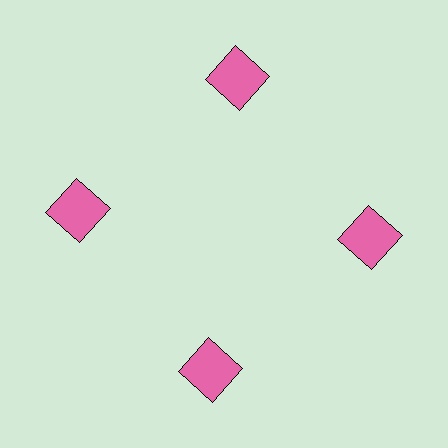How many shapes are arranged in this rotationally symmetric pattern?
There are 4 shapes, arranged in 4 groups of 1.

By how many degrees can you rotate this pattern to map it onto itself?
The pattern maps onto itself every 90 degrees of rotation.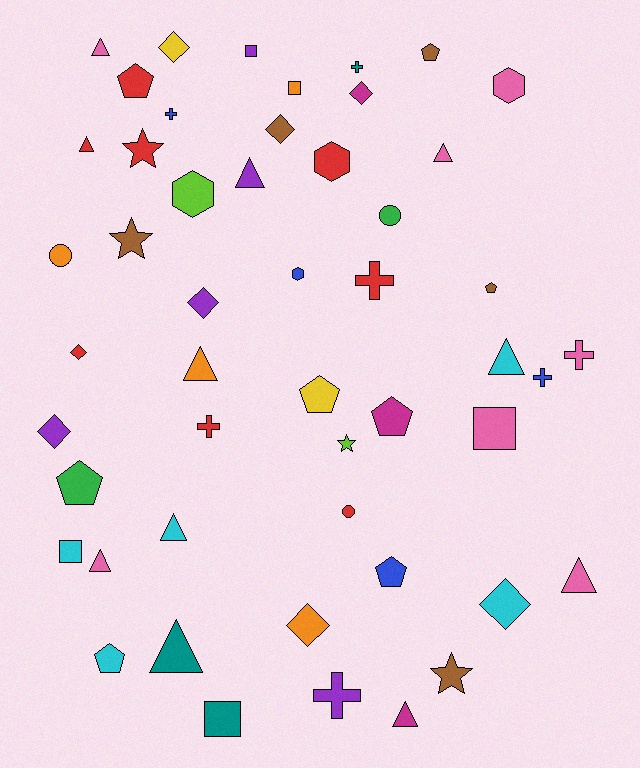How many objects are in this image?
There are 50 objects.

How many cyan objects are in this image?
There are 5 cyan objects.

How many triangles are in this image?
There are 11 triangles.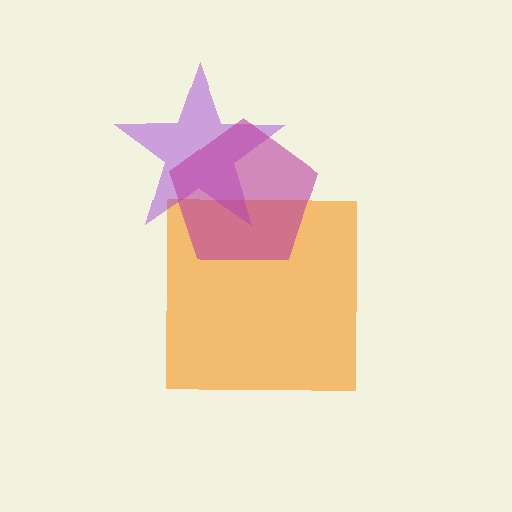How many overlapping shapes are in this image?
There are 3 overlapping shapes in the image.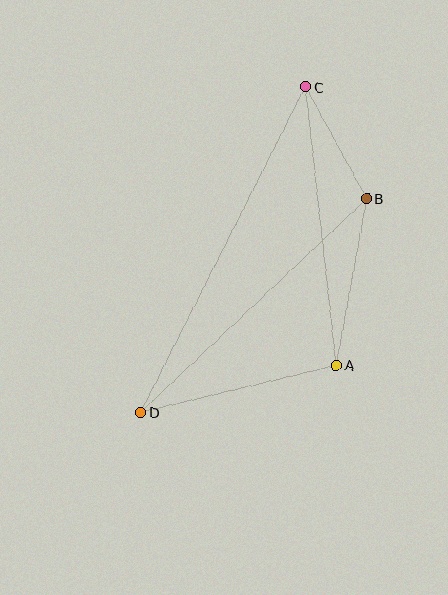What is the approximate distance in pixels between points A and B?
The distance between A and B is approximately 169 pixels.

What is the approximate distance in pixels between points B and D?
The distance between B and D is approximately 311 pixels.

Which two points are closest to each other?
Points B and C are closest to each other.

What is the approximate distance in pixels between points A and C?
The distance between A and C is approximately 280 pixels.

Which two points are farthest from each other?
Points C and D are farthest from each other.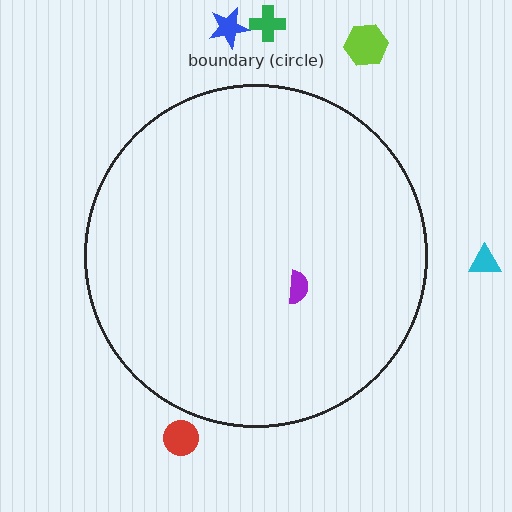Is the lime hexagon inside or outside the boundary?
Outside.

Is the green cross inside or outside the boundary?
Outside.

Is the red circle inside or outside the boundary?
Outside.